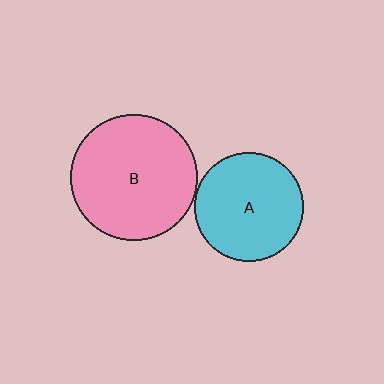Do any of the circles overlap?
No, none of the circles overlap.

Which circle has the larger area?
Circle B (pink).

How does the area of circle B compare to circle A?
Approximately 1.3 times.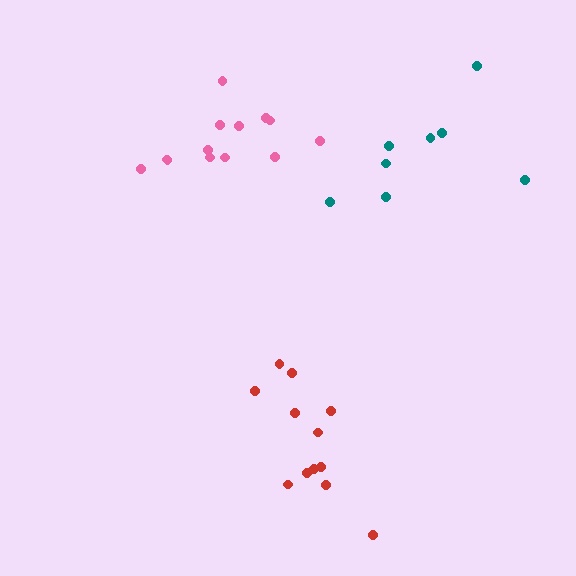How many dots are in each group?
Group 1: 8 dots, Group 2: 12 dots, Group 3: 13 dots (33 total).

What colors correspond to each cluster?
The clusters are colored: teal, red, pink.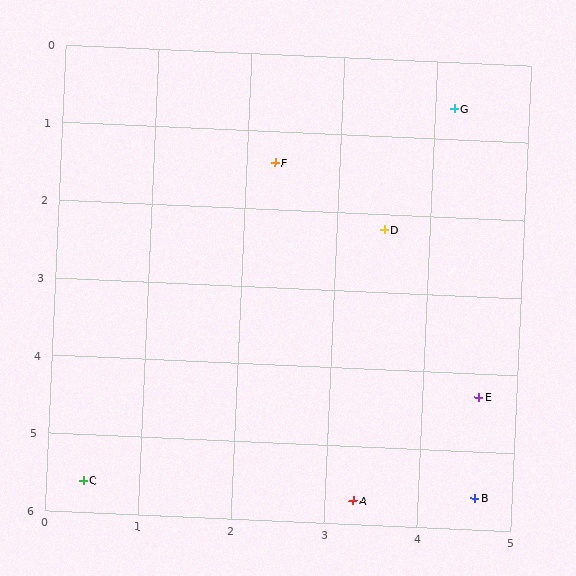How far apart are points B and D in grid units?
Points B and D are about 3.6 grid units apart.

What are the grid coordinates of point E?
Point E is at approximately (4.6, 4.3).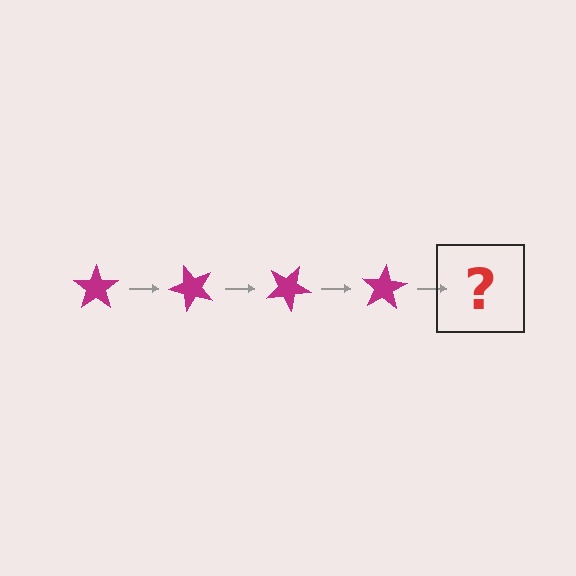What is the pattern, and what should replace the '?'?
The pattern is that the star rotates 50 degrees each step. The '?' should be a magenta star rotated 200 degrees.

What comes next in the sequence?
The next element should be a magenta star rotated 200 degrees.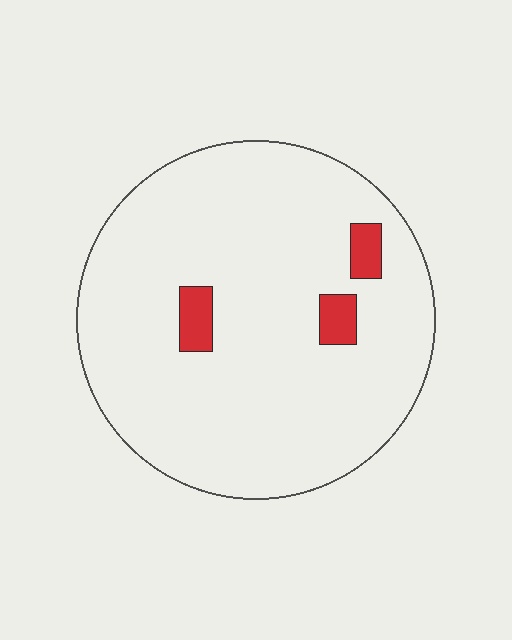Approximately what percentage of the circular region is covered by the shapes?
Approximately 5%.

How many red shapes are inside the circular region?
3.